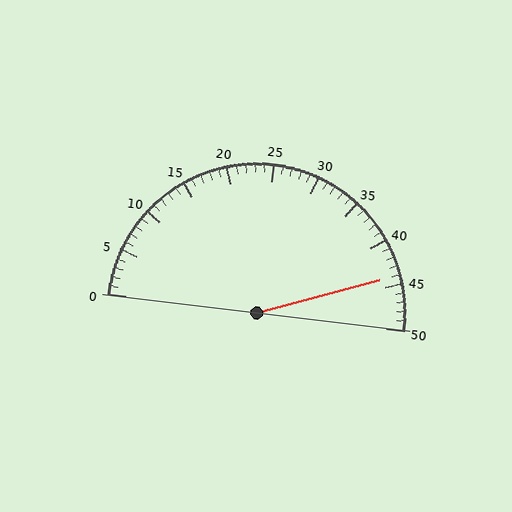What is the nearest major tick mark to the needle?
The nearest major tick mark is 45.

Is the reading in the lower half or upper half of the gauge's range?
The reading is in the upper half of the range (0 to 50).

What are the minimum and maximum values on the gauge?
The gauge ranges from 0 to 50.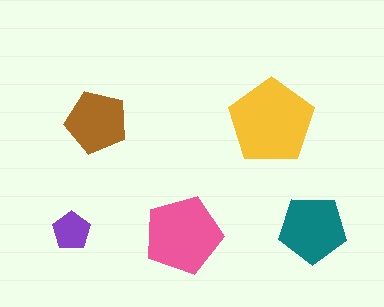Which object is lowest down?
The pink pentagon is bottommost.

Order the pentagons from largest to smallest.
the yellow one, the pink one, the teal one, the brown one, the purple one.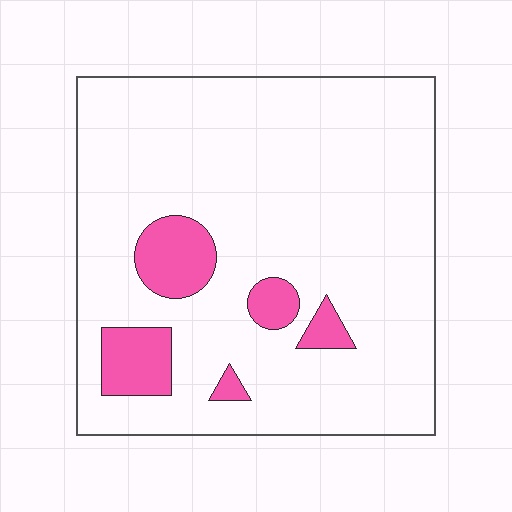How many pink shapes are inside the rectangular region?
5.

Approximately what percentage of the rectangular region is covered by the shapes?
Approximately 10%.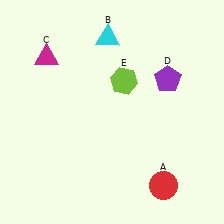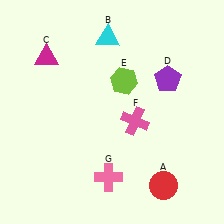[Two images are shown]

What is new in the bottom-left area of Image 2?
A pink cross (G) was added in the bottom-left area of Image 2.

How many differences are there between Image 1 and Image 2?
There are 2 differences between the two images.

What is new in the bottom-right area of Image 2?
A pink cross (F) was added in the bottom-right area of Image 2.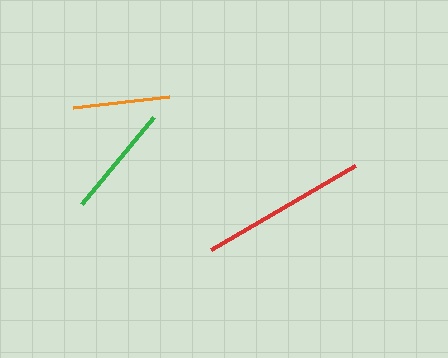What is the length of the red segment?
The red segment is approximately 166 pixels long.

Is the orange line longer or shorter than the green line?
The green line is longer than the orange line.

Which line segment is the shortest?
The orange line is the shortest at approximately 96 pixels.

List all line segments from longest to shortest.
From longest to shortest: red, green, orange.